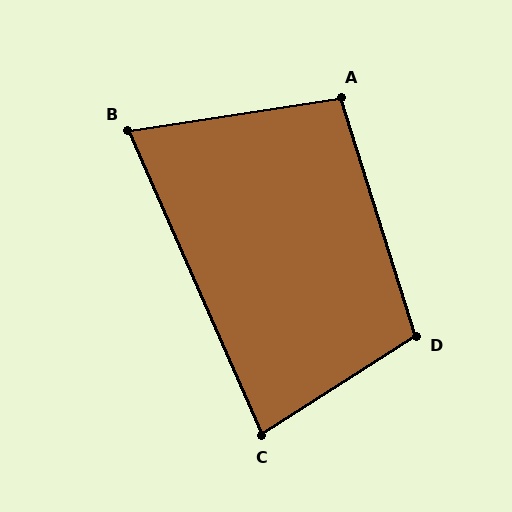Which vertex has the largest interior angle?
D, at approximately 105 degrees.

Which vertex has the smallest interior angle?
B, at approximately 75 degrees.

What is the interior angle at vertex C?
Approximately 81 degrees (acute).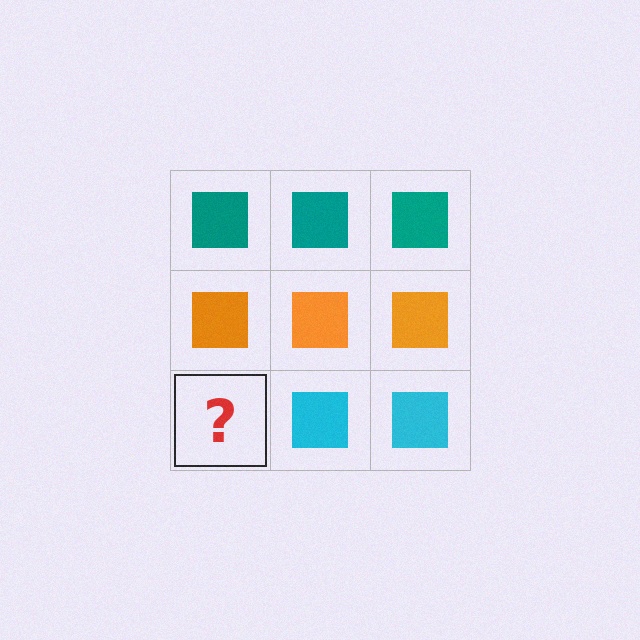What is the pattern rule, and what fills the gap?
The rule is that each row has a consistent color. The gap should be filled with a cyan square.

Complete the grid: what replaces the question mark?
The question mark should be replaced with a cyan square.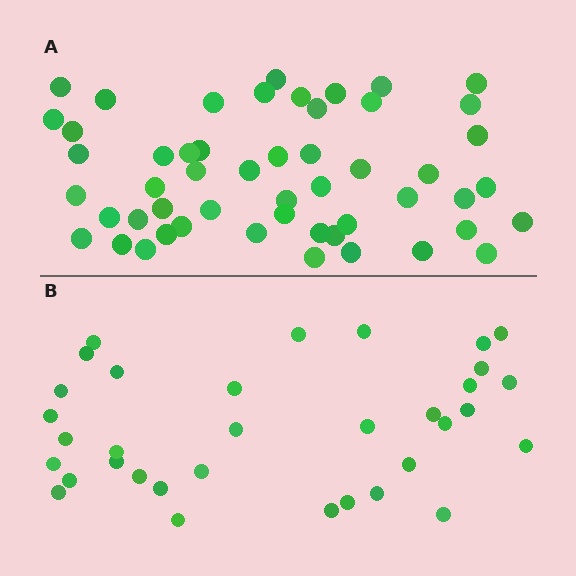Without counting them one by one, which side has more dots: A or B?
Region A (the top region) has more dots.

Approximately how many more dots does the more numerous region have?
Region A has approximately 20 more dots than region B.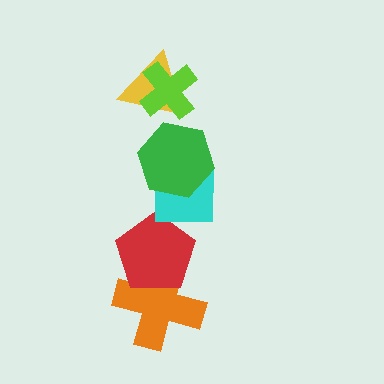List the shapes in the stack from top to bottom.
From top to bottom: the lime cross, the yellow triangle, the green hexagon, the cyan square, the red pentagon, the orange cross.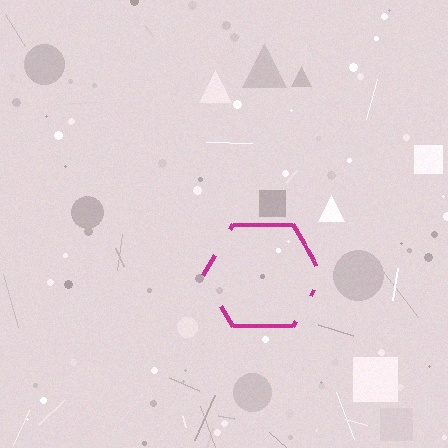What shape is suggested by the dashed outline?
The dashed outline suggests a hexagon.